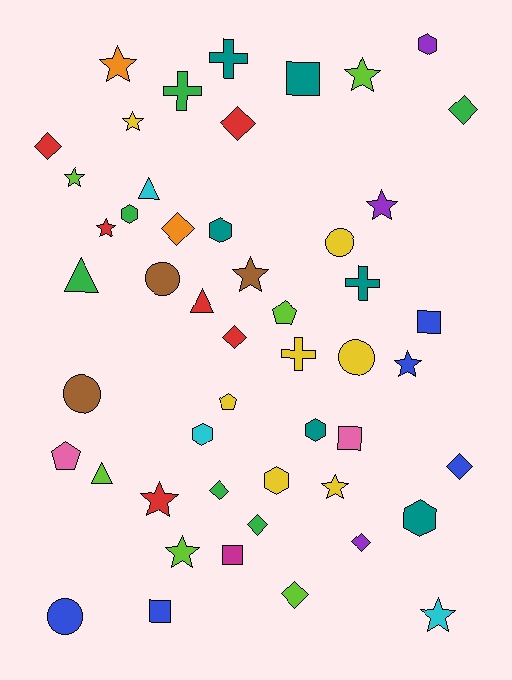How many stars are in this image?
There are 12 stars.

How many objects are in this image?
There are 50 objects.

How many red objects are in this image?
There are 6 red objects.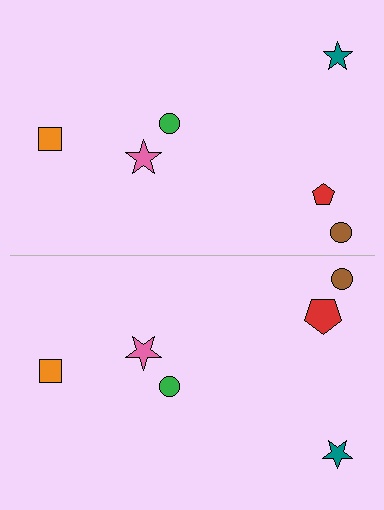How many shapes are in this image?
There are 12 shapes in this image.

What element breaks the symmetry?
The red pentagon on the bottom side has a different size than its mirror counterpart.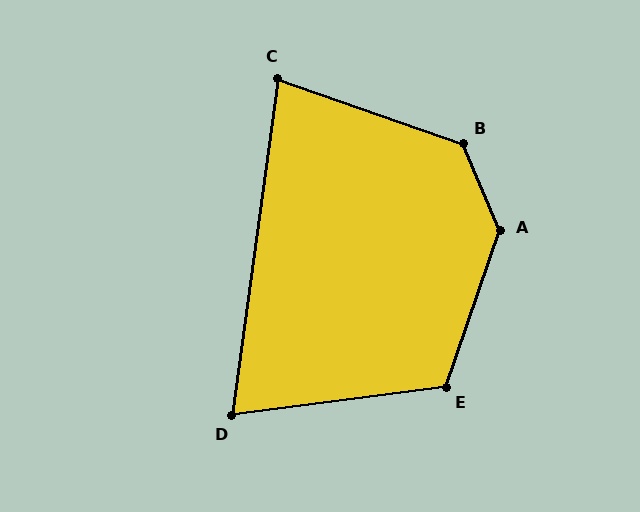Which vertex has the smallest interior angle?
D, at approximately 75 degrees.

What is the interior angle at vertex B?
Approximately 132 degrees (obtuse).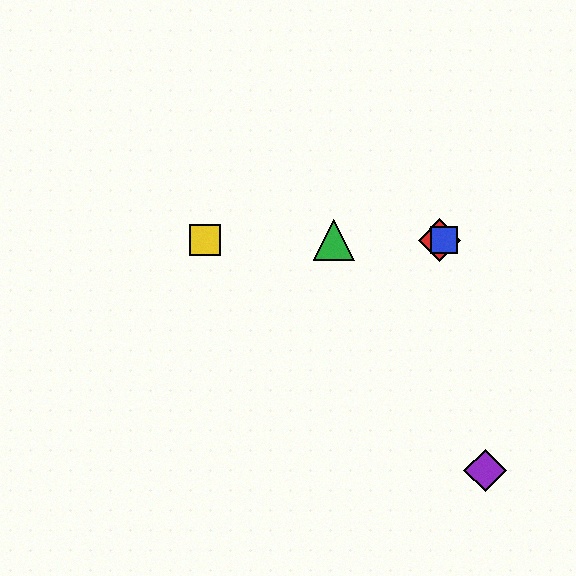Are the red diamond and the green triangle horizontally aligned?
Yes, both are at y≈240.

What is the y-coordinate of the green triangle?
The green triangle is at y≈240.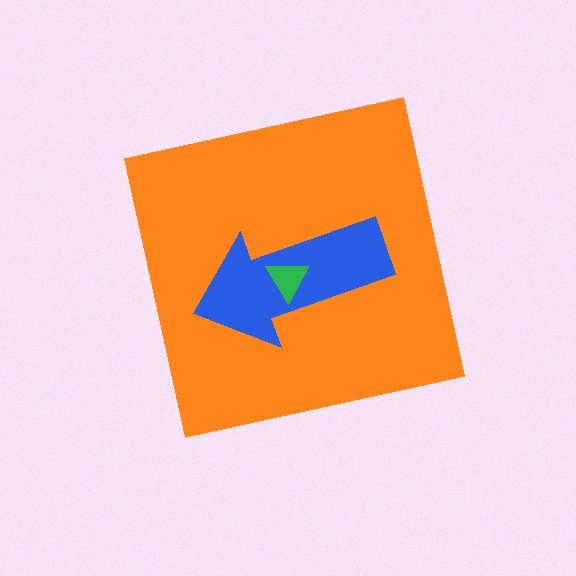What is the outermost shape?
The orange square.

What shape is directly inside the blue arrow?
The green triangle.